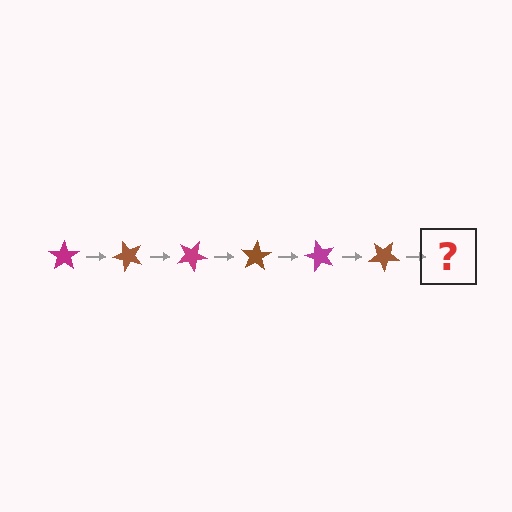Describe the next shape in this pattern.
It should be a magenta star, rotated 300 degrees from the start.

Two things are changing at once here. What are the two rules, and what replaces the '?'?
The two rules are that it rotates 50 degrees each step and the color cycles through magenta and brown. The '?' should be a magenta star, rotated 300 degrees from the start.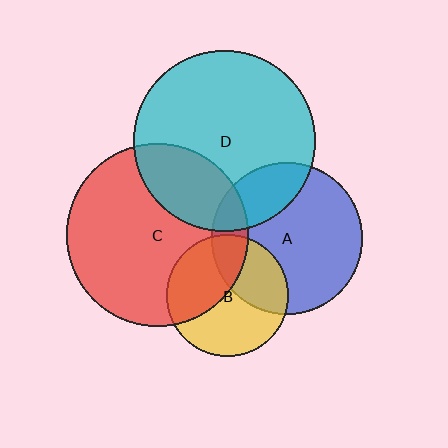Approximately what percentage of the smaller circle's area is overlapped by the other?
Approximately 15%.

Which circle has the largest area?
Circle C (red).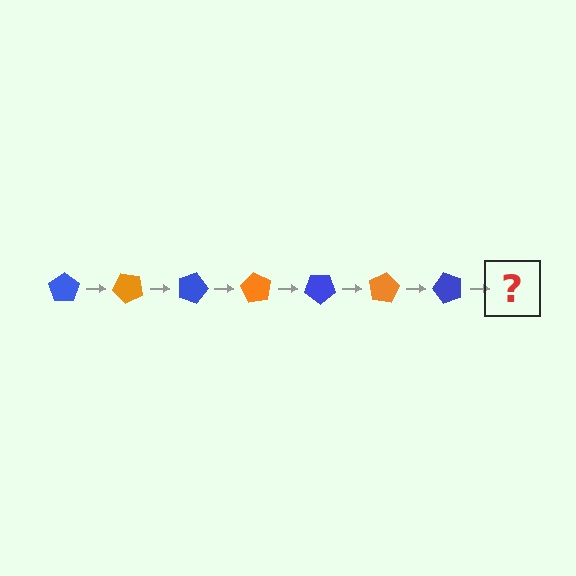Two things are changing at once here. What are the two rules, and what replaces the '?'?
The two rules are that it rotates 45 degrees each step and the color cycles through blue and orange. The '?' should be an orange pentagon, rotated 315 degrees from the start.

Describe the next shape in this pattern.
It should be an orange pentagon, rotated 315 degrees from the start.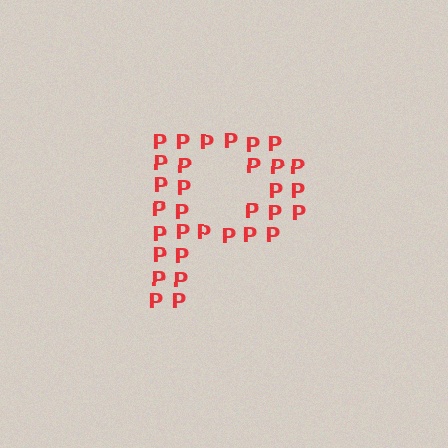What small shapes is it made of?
It is made of small letter P's.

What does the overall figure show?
The overall figure shows the letter P.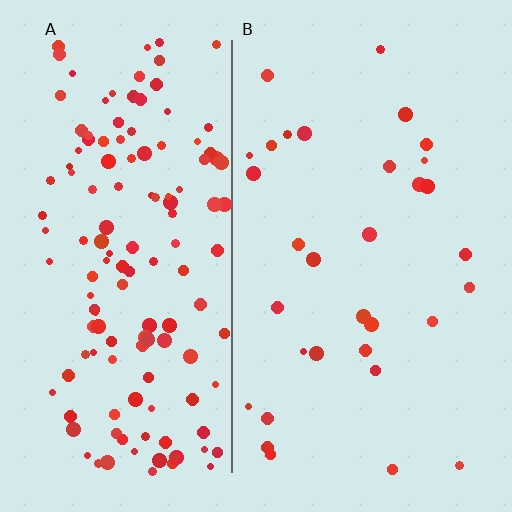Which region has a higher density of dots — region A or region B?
A (the left).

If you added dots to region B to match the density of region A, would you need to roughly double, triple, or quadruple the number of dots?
Approximately quadruple.